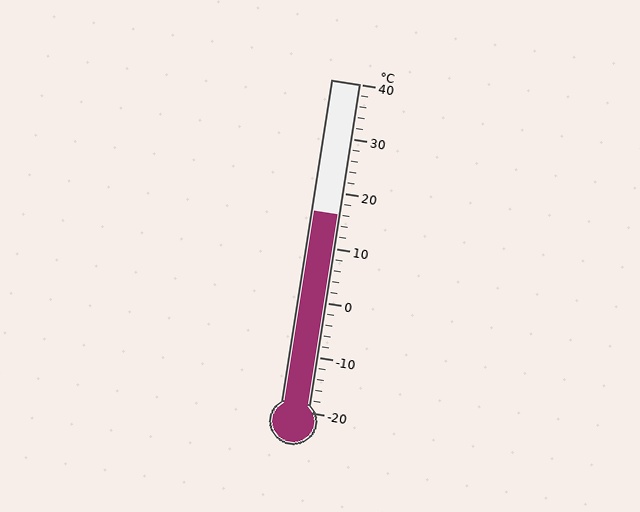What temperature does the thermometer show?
The thermometer shows approximately 16°C.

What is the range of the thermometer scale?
The thermometer scale ranges from -20°C to 40°C.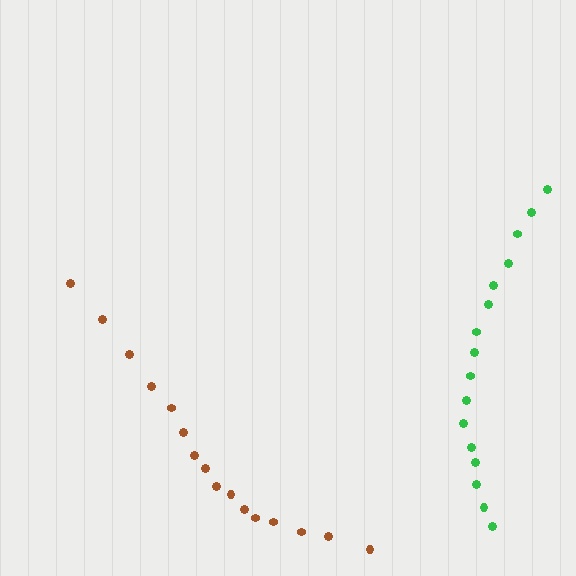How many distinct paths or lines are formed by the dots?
There are 2 distinct paths.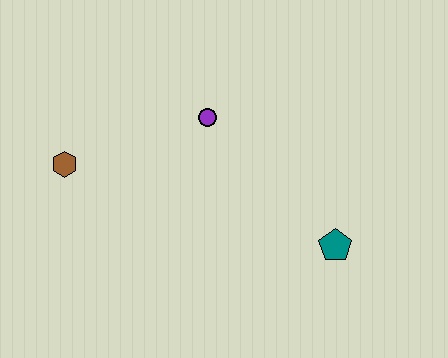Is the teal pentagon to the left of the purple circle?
No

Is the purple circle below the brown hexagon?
No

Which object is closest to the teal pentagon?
The purple circle is closest to the teal pentagon.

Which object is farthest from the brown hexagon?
The teal pentagon is farthest from the brown hexagon.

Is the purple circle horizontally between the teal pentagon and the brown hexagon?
Yes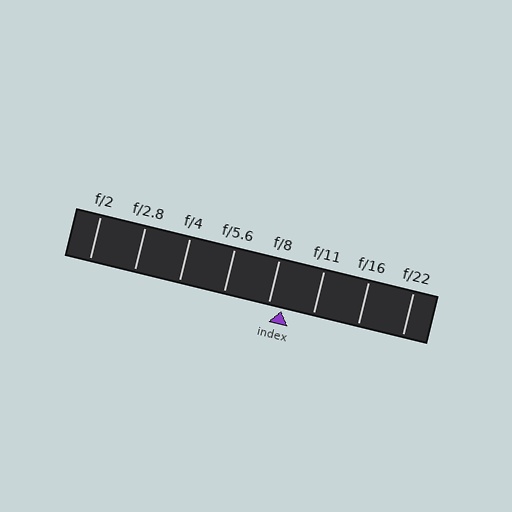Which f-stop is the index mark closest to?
The index mark is closest to f/8.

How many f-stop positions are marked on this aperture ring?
There are 8 f-stop positions marked.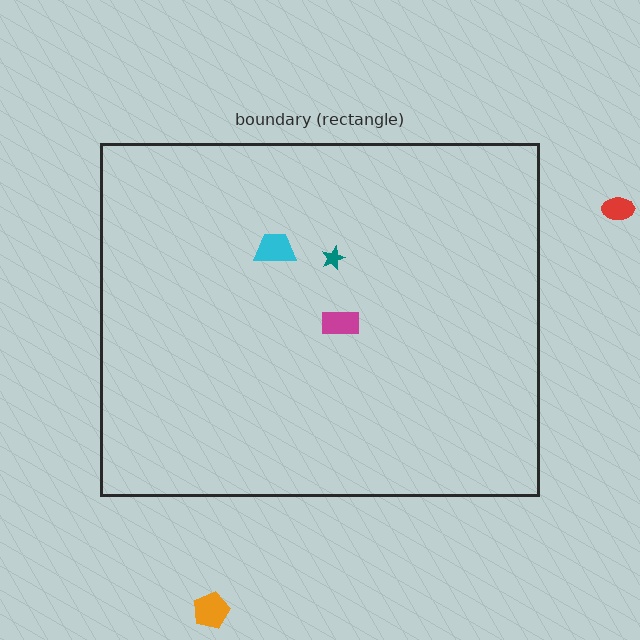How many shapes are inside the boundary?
3 inside, 2 outside.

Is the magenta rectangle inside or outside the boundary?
Inside.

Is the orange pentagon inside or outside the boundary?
Outside.